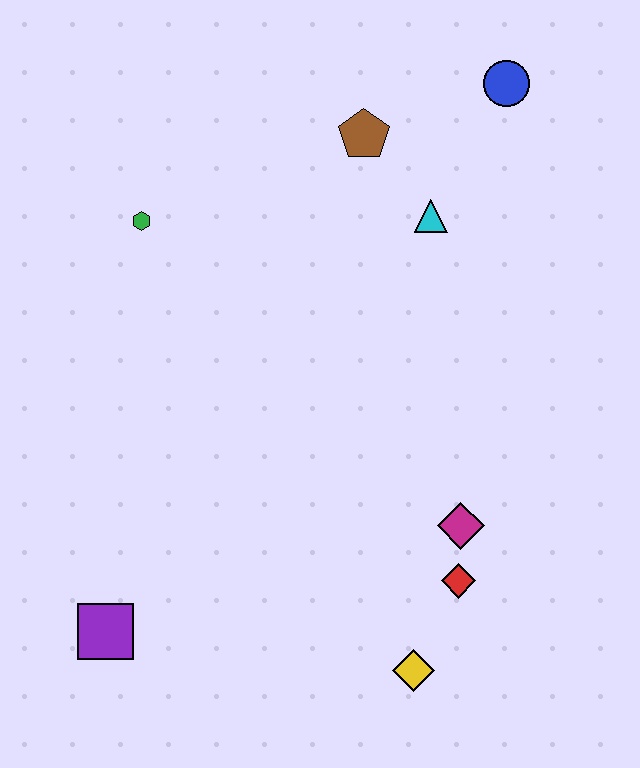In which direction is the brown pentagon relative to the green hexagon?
The brown pentagon is to the right of the green hexagon.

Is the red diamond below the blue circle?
Yes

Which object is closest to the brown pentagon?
The cyan triangle is closest to the brown pentagon.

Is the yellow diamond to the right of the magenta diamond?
No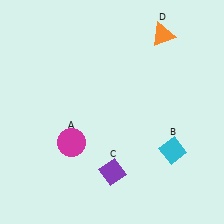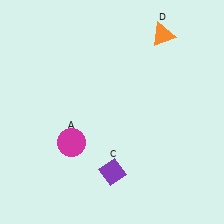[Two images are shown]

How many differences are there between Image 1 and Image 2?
There is 1 difference between the two images.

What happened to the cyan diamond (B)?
The cyan diamond (B) was removed in Image 2. It was in the bottom-right area of Image 1.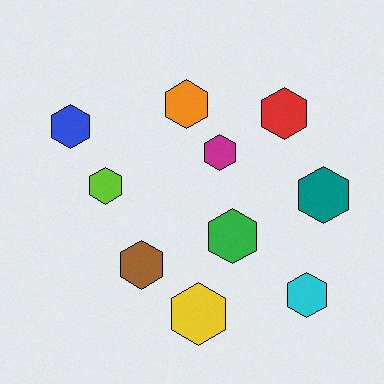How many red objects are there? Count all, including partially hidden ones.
There is 1 red object.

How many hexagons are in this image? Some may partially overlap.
There are 10 hexagons.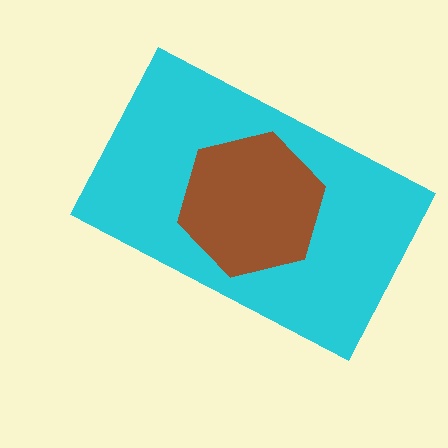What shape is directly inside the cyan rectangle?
The brown hexagon.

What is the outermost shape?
The cyan rectangle.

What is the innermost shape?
The brown hexagon.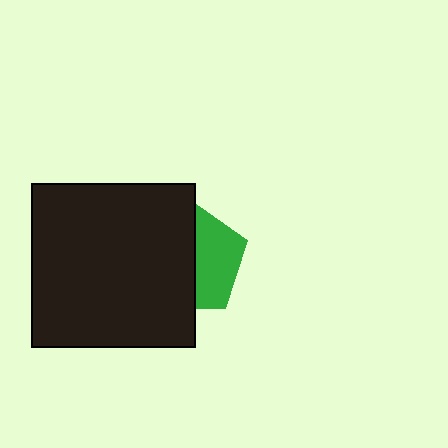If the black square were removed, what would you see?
You would see the complete green pentagon.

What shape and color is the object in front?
The object in front is a black square.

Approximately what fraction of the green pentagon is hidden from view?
Roughly 57% of the green pentagon is hidden behind the black square.